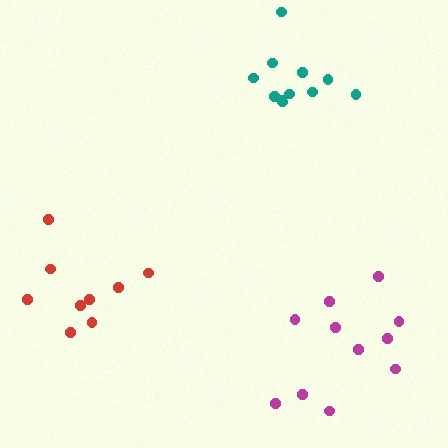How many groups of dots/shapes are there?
There are 3 groups.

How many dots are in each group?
Group 1: 9 dots, Group 2: 11 dots, Group 3: 11 dots (31 total).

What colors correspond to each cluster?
The clusters are colored: red, teal, magenta.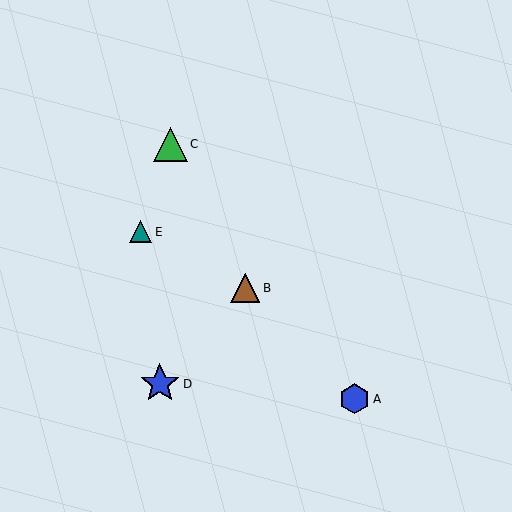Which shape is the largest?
The blue star (labeled D) is the largest.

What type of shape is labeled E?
Shape E is a teal triangle.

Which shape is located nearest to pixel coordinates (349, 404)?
The blue hexagon (labeled A) at (355, 399) is nearest to that location.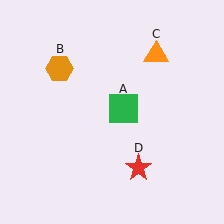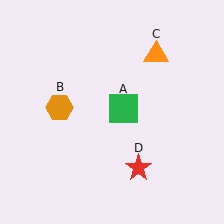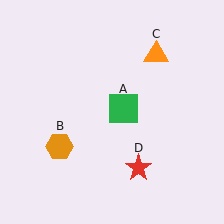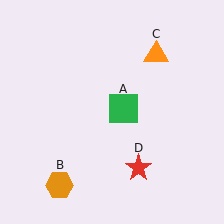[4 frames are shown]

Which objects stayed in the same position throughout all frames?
Green square (object A) and orange triangle (object C) and red star (object D) remained stationary.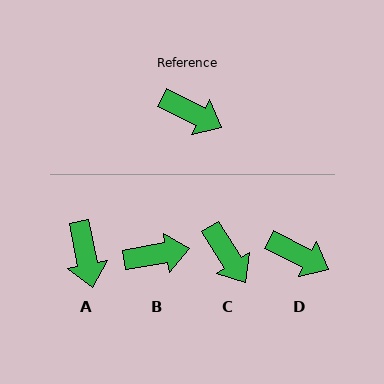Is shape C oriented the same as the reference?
No, it is off by about 30 degrees.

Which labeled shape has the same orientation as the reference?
D.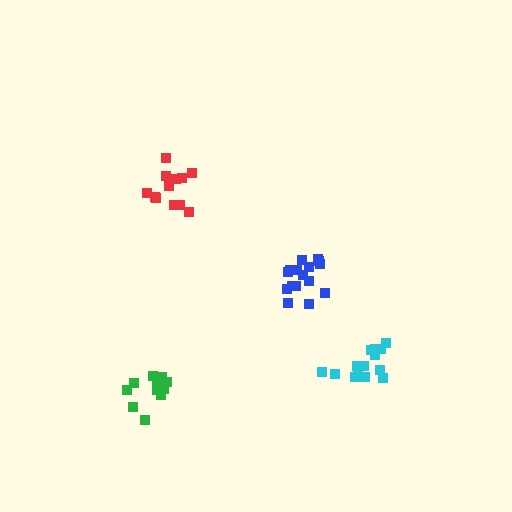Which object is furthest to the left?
The green cluster is leftmost.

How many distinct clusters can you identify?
There are 4 distinct clusters.